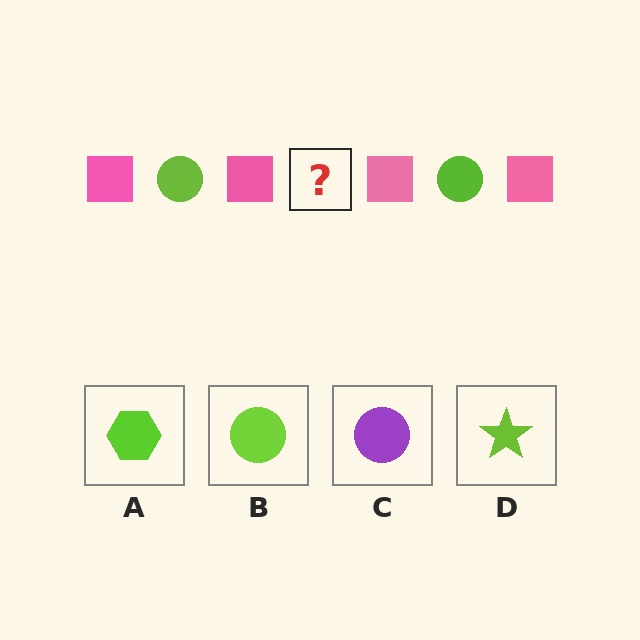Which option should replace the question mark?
Option B.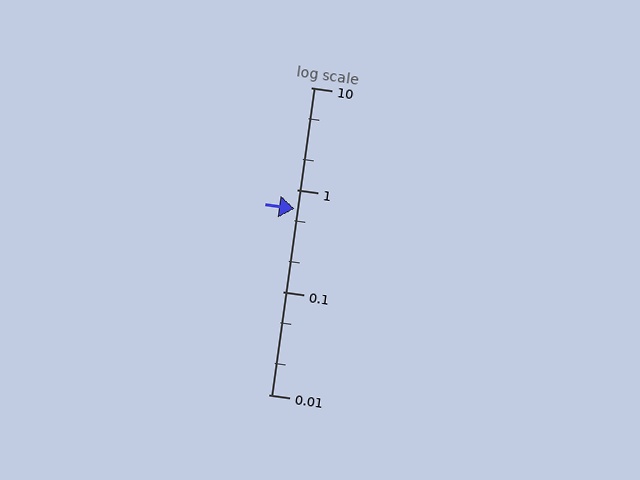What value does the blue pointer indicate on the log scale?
The pointer indicates approximately 0.65.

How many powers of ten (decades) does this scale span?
The scale spans 3 decades, from 0.01 to 10.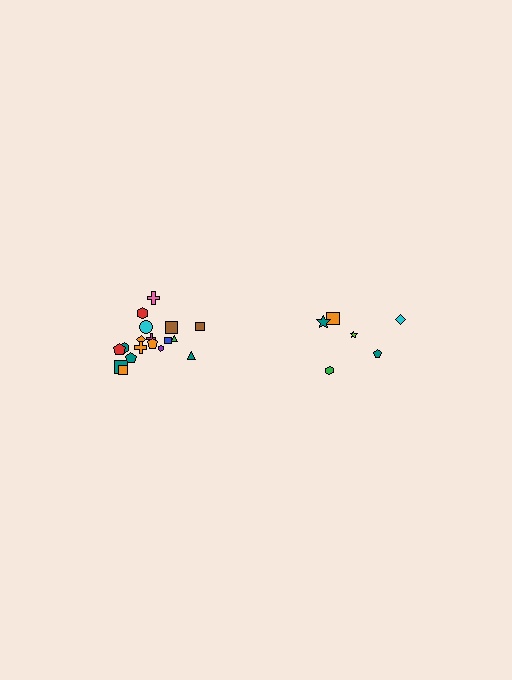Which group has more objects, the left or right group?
The left group.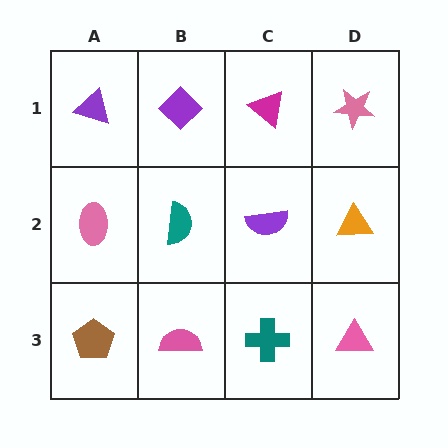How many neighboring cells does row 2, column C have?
4.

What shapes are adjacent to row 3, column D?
An orange triangle (row 2, column D), a teal cross (row 3, column C).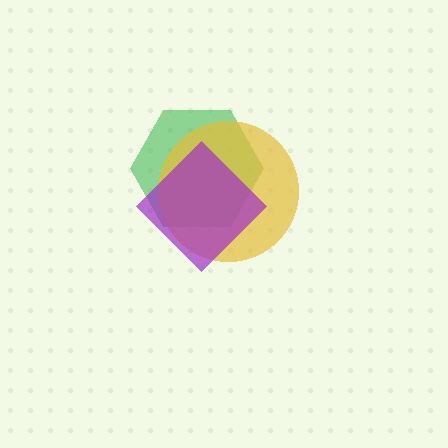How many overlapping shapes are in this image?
There are 3 overlapping shapes in the image.